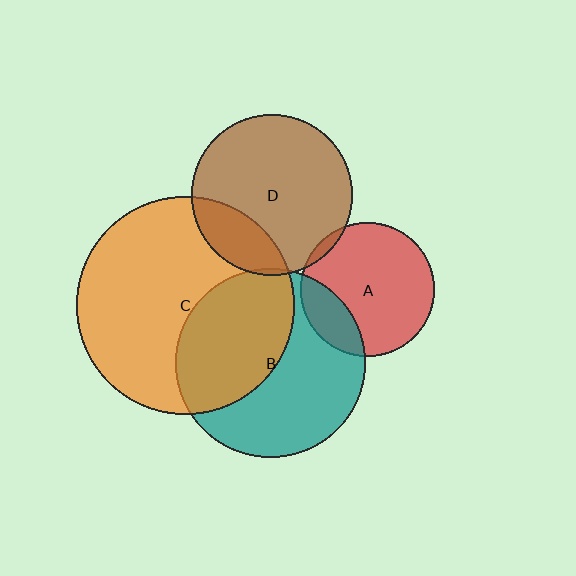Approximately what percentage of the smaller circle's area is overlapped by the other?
Approximately 45%.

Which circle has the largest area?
Circle C (orange).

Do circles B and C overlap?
Yes.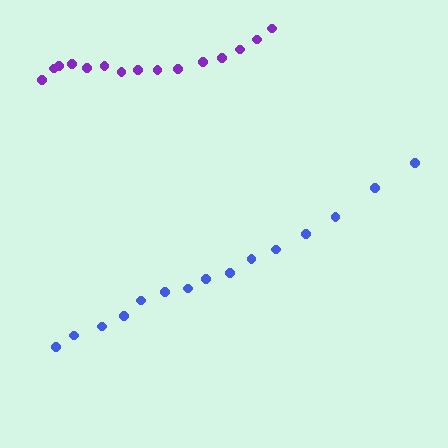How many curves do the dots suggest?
There are 2 distinct paths.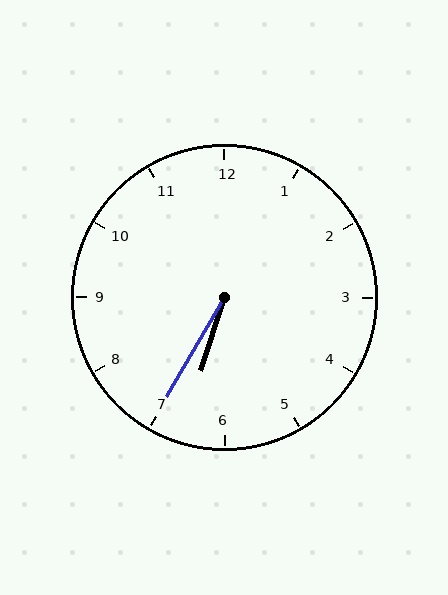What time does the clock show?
6:35.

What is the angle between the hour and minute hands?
Approximately 12 degrees.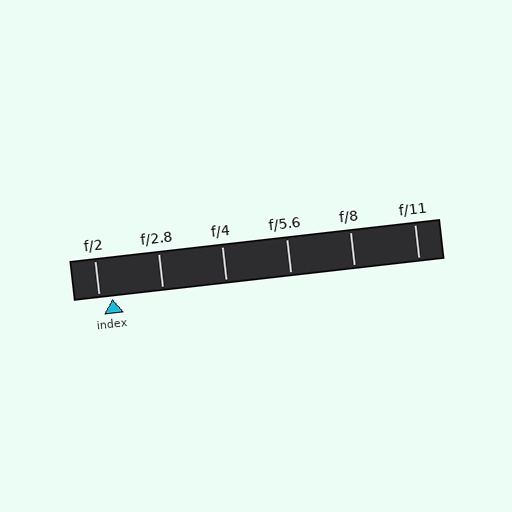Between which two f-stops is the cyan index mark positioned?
The index mark is between f/2 and f/2.8.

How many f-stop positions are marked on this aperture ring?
There are 6 f-stop positions marked.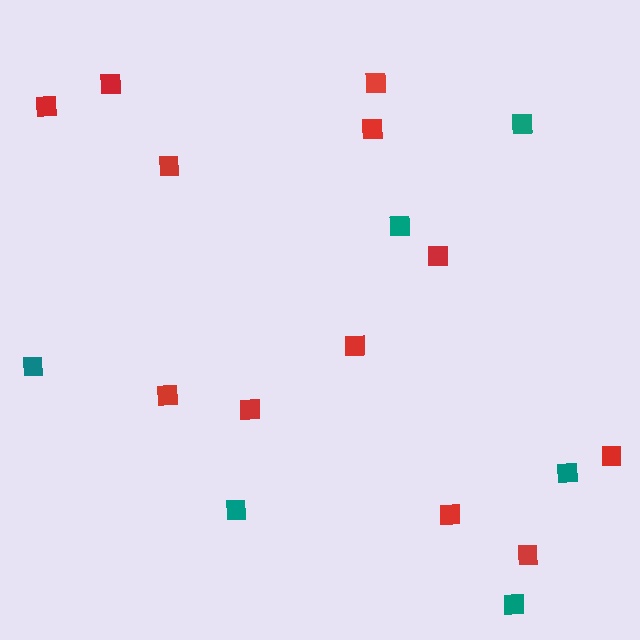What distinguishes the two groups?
There are 2 groups: one group of teal squares (6) and one group of red squares (12).